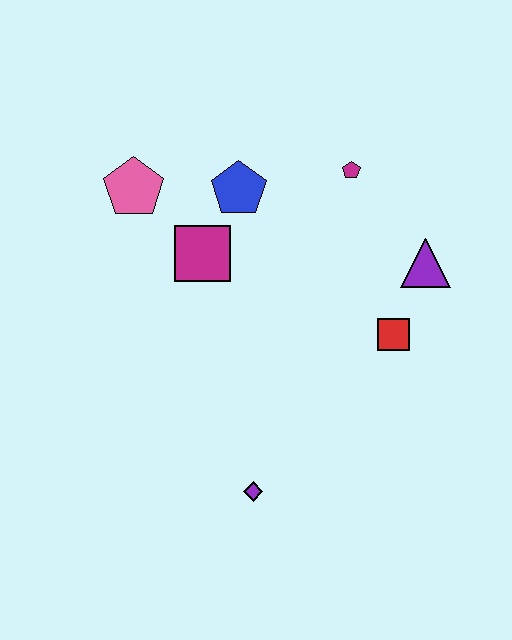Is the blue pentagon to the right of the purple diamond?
No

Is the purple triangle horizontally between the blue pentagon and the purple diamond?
No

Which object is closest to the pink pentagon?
The magenta square is closest to the pink pentagon.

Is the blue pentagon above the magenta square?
Yes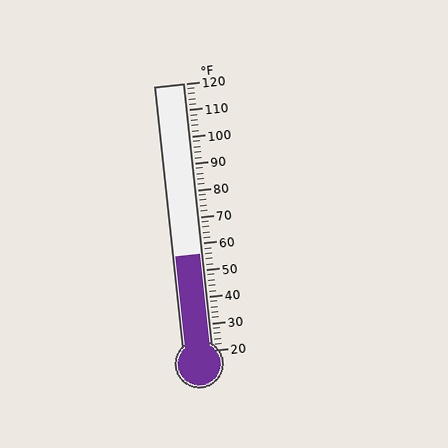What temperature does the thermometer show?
The thermometer shows approximately 56°F.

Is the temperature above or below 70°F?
The temperature is below 70°F.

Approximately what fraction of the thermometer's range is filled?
The thermometer is filled to approximately 35% of its range.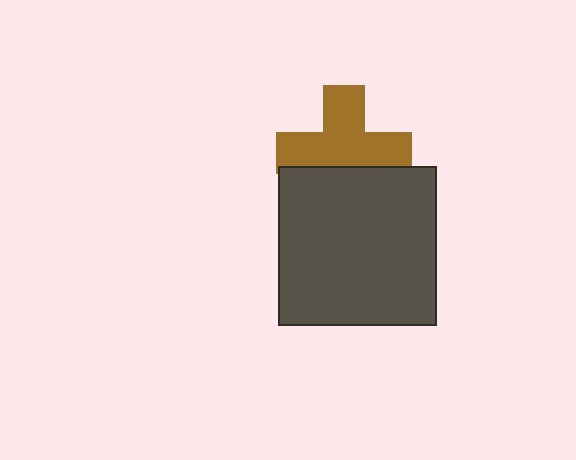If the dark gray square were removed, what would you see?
You would see the complete brown cross.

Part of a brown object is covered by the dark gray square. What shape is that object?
It is a cross.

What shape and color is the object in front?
The object in front is a dark gray square.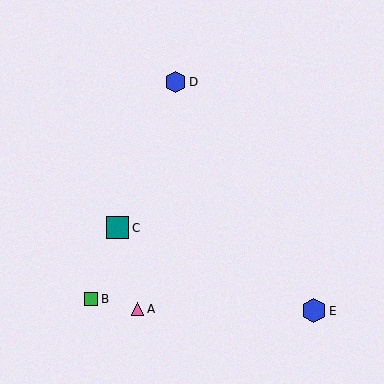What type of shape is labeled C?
Shape C is a teal square.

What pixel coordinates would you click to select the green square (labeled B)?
Click at (91, 299) to select the green square B.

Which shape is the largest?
The blue hexagon (labeled E) is the largest.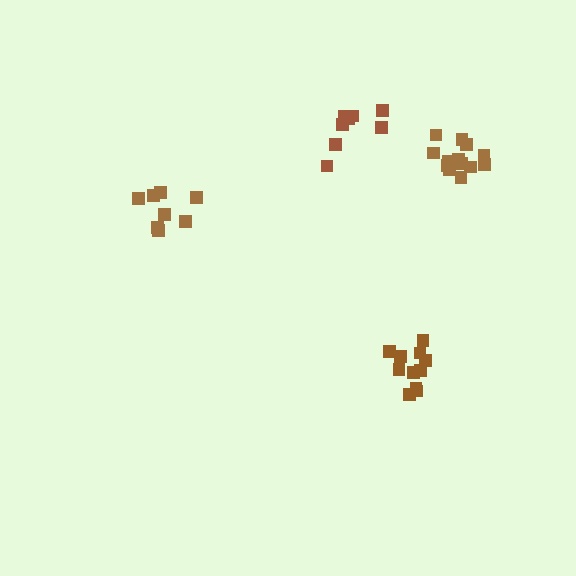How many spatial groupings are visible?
There are 4 spatial groupings.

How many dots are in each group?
Group 1: 8 dots, Group 2: 14 dots, Group 3: 11 dots, Group 4: 8 dots (41 total).